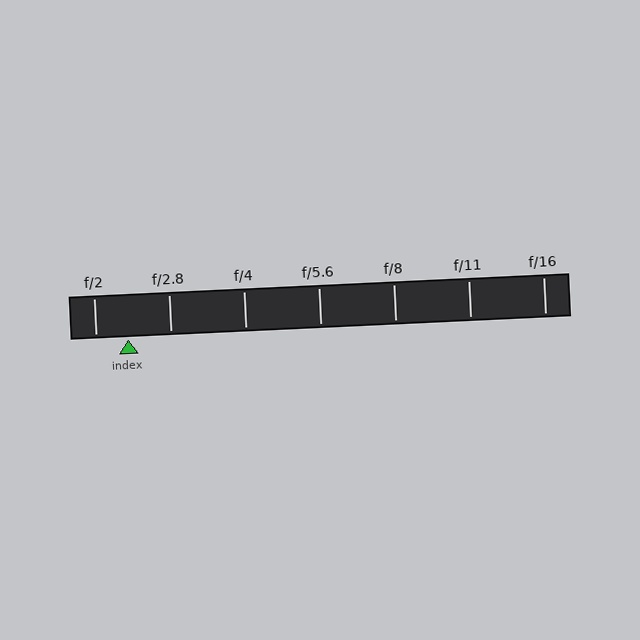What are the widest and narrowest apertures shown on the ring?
The widest aperture shown is f/2 and the narrowest is f/16.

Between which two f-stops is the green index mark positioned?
The index mark is between f/2 and f/2.8.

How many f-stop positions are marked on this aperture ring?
There are 7 f-stop positions marked.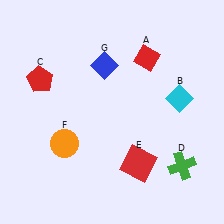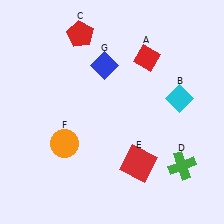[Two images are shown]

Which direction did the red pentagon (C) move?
The red pentagon (C) moved up.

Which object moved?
The red pentagon (C) moved up.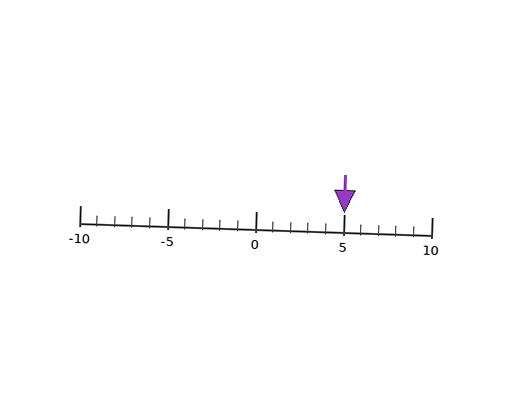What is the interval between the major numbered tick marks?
The major tick marks are spaced 5 units apart.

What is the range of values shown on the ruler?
The ruler shows values from -10 to 10.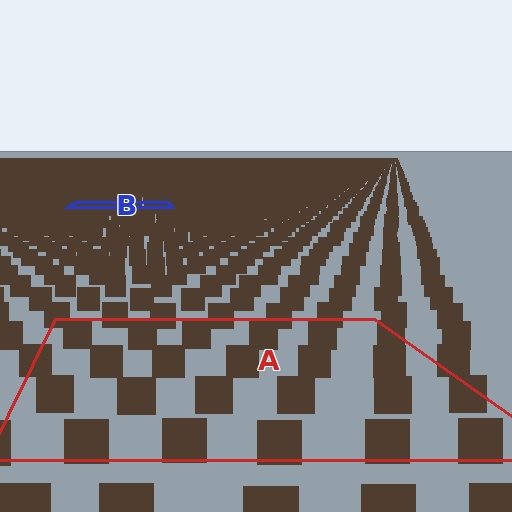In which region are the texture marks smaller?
The texture marks are smaller in region B, because it is farther away.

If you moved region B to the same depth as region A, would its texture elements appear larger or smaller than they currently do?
They would appear larger. At a closer depth, the same texture elements are projected at a bigger on-screen size.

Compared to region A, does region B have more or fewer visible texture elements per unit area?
Region B has more texture elements per unit area — they are packed more densely because it is farther away.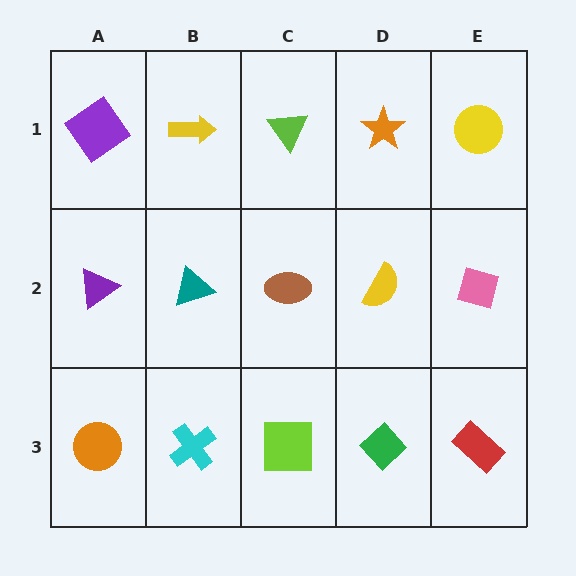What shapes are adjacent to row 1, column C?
A brown ellipse (row 2, column C), a yellow arrow (row 1, column B), an orange star (row 1, column D).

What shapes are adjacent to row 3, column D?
A yellow semicircle (row 2, column D), a lime square (row 3, column C), a red rectangle (row 3, column E).